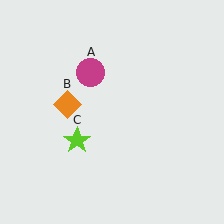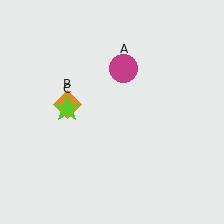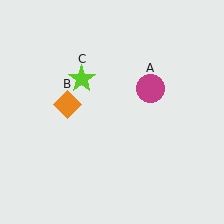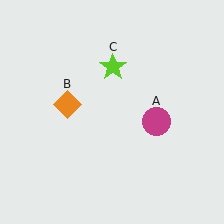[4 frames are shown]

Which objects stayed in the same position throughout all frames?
Orange diamond (object B) remained stationary.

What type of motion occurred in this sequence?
The magenta circle (object A), lime star (object C) rotated clockwise around the center of the scene.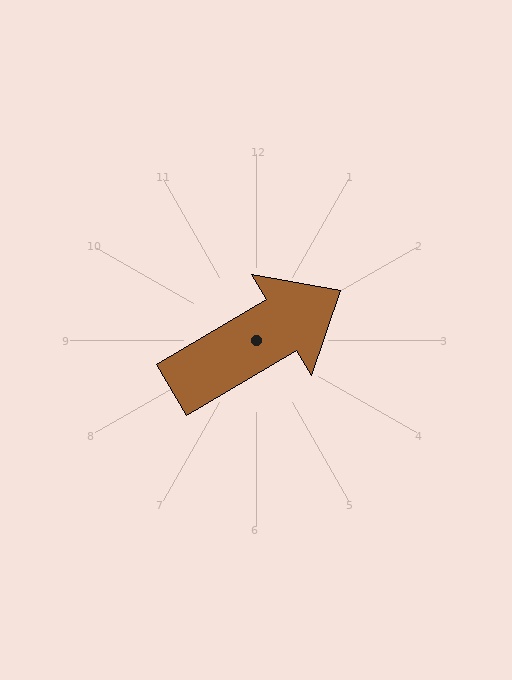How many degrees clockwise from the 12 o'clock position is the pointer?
Approximately 59 degrees.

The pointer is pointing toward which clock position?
Roughly 2 o'clock.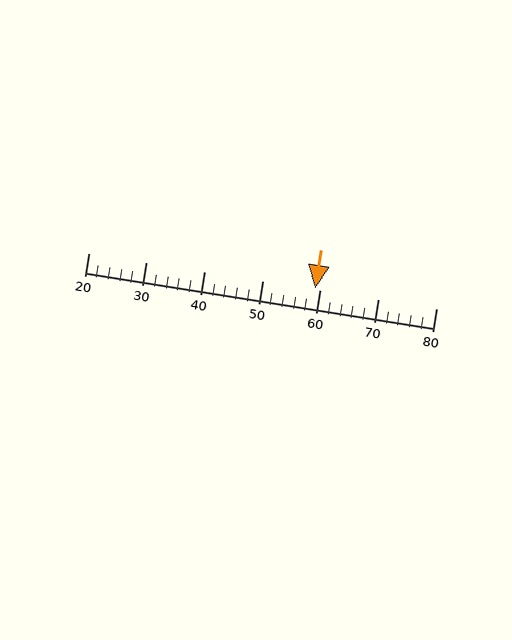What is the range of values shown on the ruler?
The ruler shows values from 20 to 80.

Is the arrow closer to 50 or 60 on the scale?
The arrow is closer to 60.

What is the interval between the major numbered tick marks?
The major tick marks are spaced 10 units apart.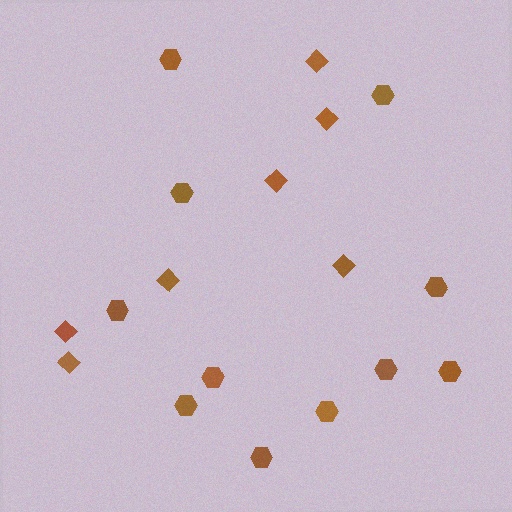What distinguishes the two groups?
There are 2 groups: one group of hexagons (11) and one group of diamonds (7).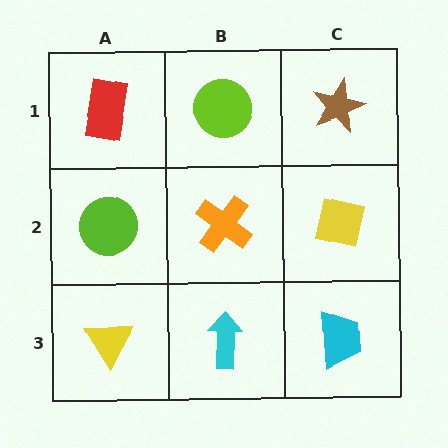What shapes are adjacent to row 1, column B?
An orange cross (row 2, column B), a red rectangle (row 1, column A), a brown star (row 1, column C).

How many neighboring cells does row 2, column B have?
4.